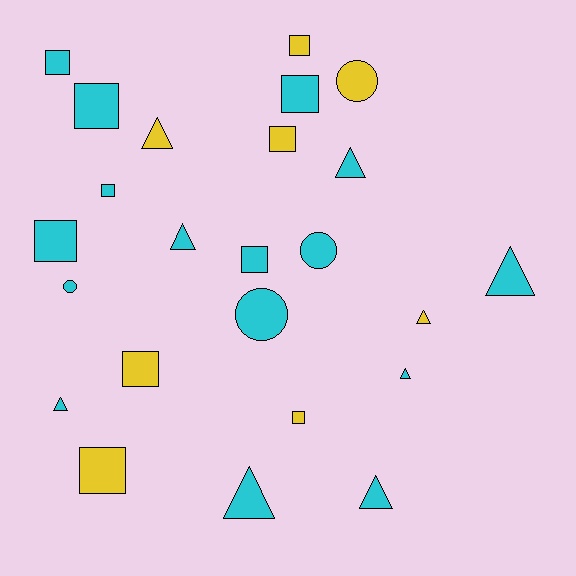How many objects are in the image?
There are 24 objects.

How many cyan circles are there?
There are 3 cyan circles.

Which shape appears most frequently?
Square, with 11 objects.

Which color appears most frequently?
Cyan, with 16 objects.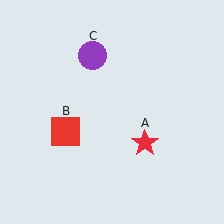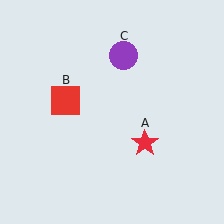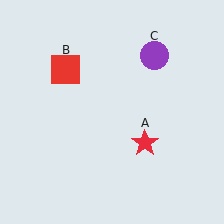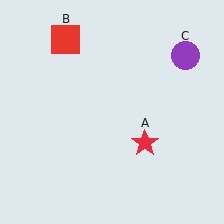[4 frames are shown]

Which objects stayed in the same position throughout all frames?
Red star (object A) remained stationary.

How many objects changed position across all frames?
2 objects changed position: red square (object B), purple circle (object C).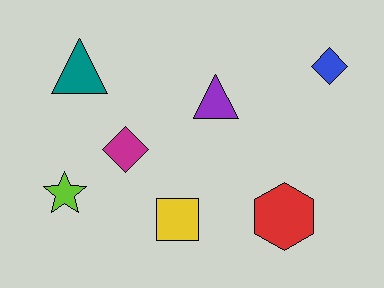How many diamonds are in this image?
There are 2 diamonds.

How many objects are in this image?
There are 7 objects.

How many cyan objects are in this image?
There are no cyan objects.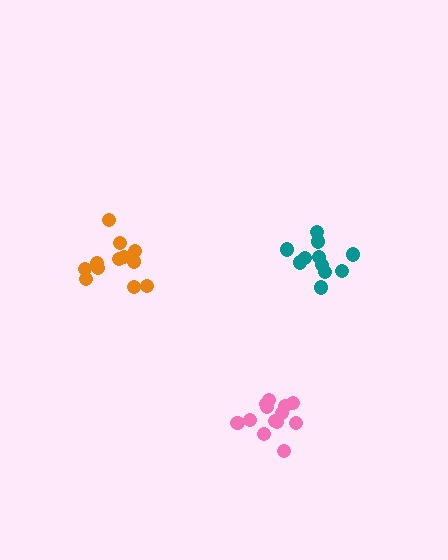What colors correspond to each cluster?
The clusters are colored: teal, pink, orange.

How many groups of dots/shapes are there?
There are 3 groups.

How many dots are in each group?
Group 1: 11 dots, Group 2: 13 dots, Group 3: 12 dots (36 total).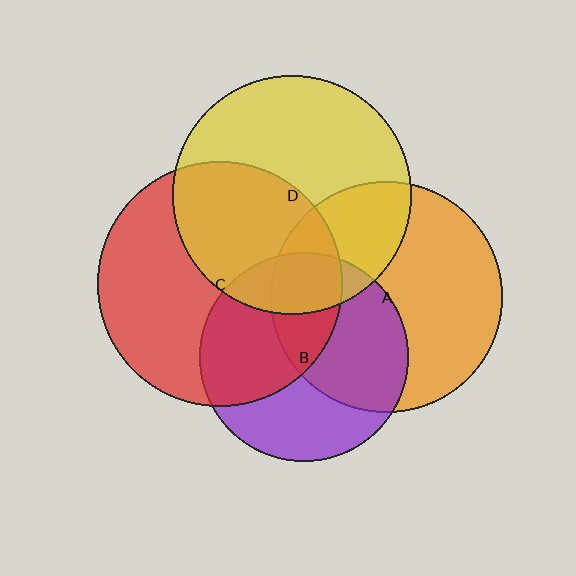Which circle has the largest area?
Circle C (red).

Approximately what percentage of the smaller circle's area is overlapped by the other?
Approximately 45%.